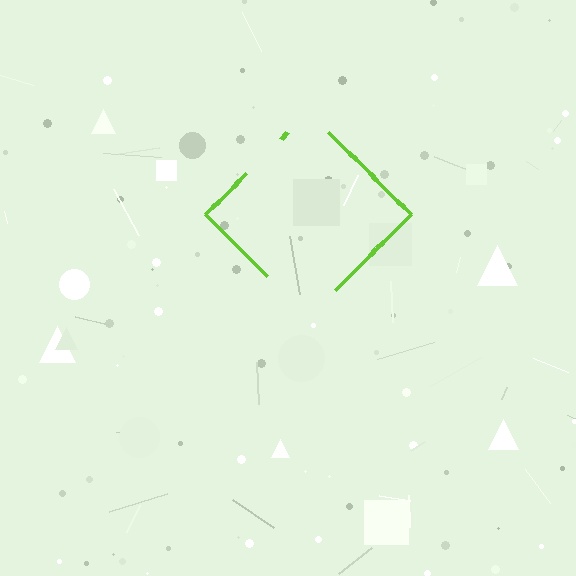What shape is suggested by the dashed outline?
The dashed outline suggests a diamond.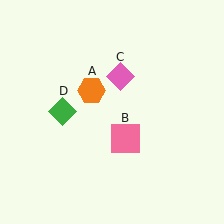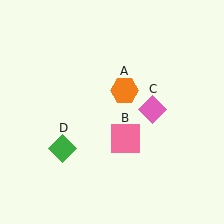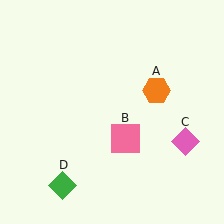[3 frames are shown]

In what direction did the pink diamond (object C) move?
The pink diamond (object C) moved down and to the right.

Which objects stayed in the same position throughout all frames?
Pink square (object B) remained stationary.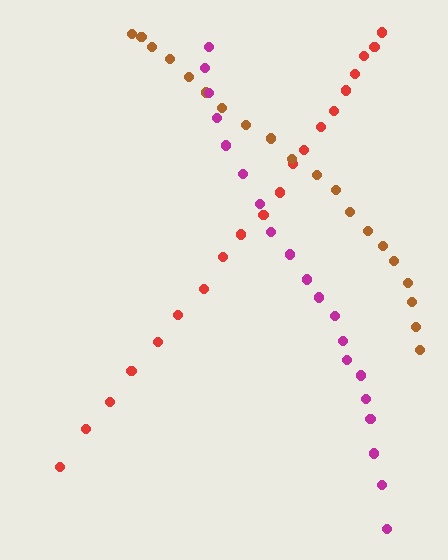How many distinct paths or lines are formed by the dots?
There are 3 distinct paths.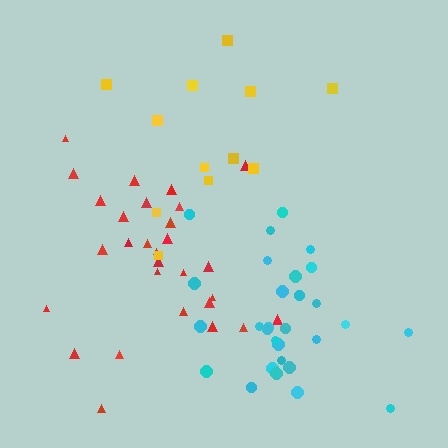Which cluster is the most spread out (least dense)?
Yellow.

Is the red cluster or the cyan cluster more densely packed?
Cyan.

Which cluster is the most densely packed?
Cyan.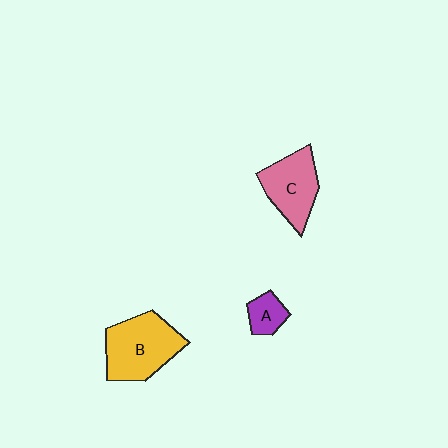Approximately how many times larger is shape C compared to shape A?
Approximately 2.4 times.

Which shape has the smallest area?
Shape A (purple).